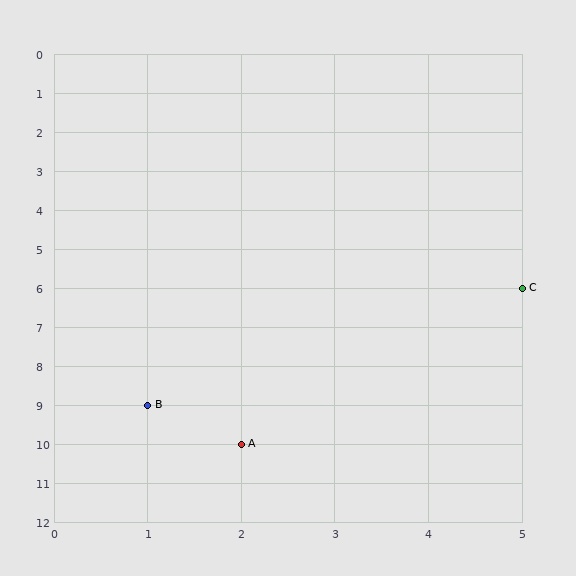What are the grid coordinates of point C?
Point C is at grid coordinates (5, 6).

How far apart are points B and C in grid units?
Points B and C are 4 columns and 3 rows apart (about 5.0 grid units diagonally).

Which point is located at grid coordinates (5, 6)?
Point C is at (5, 6).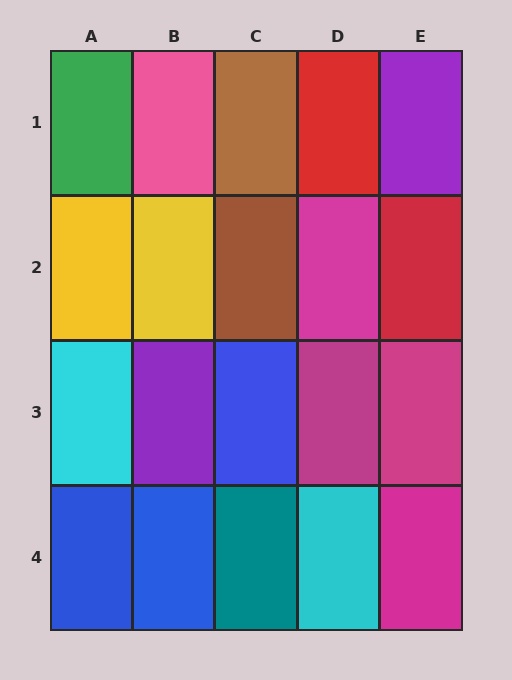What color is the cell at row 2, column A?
Yellow.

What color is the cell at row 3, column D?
Magenta.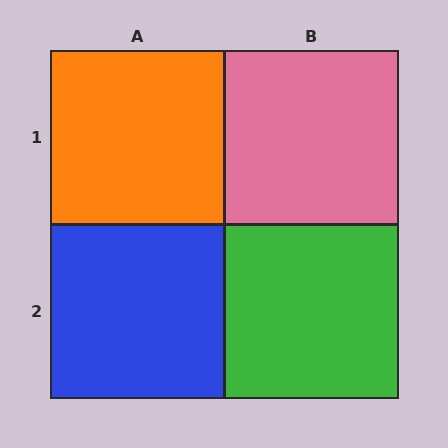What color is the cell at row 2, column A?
Blue.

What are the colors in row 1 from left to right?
Orange, pink.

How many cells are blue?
1 cell is blue.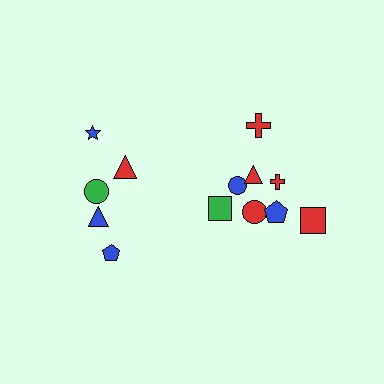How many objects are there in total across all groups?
There are 13 objects.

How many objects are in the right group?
There are 8 objects.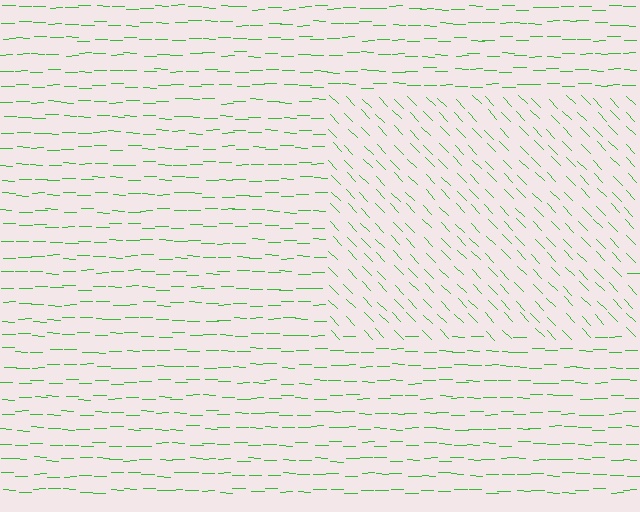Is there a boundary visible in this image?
Yes, there is a texture boundary formed by a change in line orientation.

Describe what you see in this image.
The image is filled with small green line segments. A rectangle region in the image has lines oriented differently from the surrounding lines, creating a visible texture boundary.